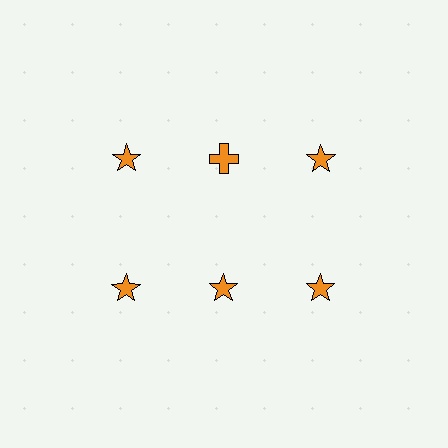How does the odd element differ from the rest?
It has a different shape: cross instead of star.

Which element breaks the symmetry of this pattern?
The orange cross in the top row, second from left column breaks the symmetry. All other shapes are orange stars.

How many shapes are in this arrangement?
There are 6 shapes arranged in a grid pattern.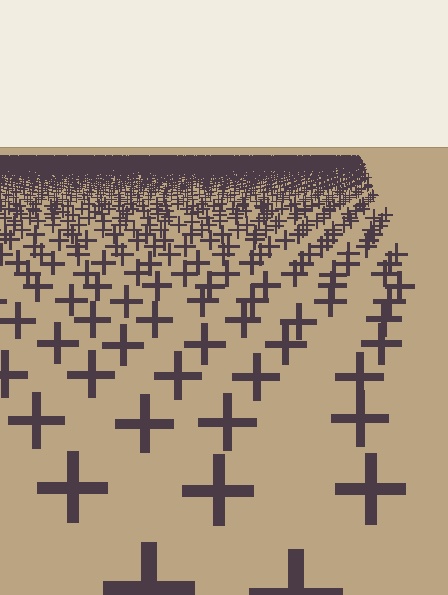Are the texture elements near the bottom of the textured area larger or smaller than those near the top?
Larger. Near the bottom, elements are closer to the viewer and appear at a bigger on-screen size.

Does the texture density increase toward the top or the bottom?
Density increases toward the top.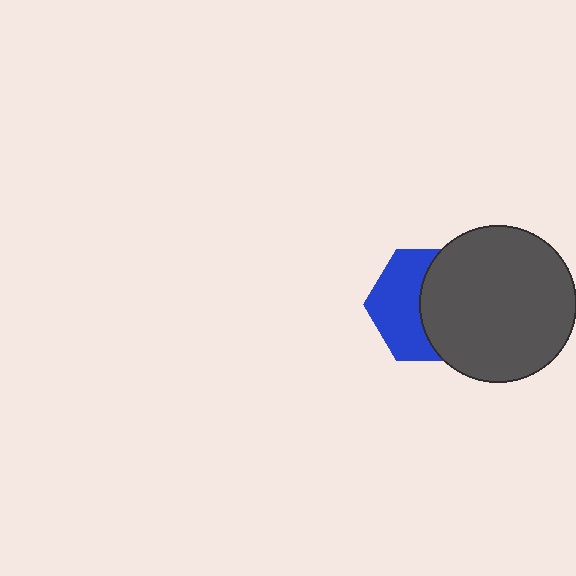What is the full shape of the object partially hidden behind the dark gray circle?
The partially hidden object is a blue hexagon.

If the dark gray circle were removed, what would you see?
You would see the complete blue hexagon.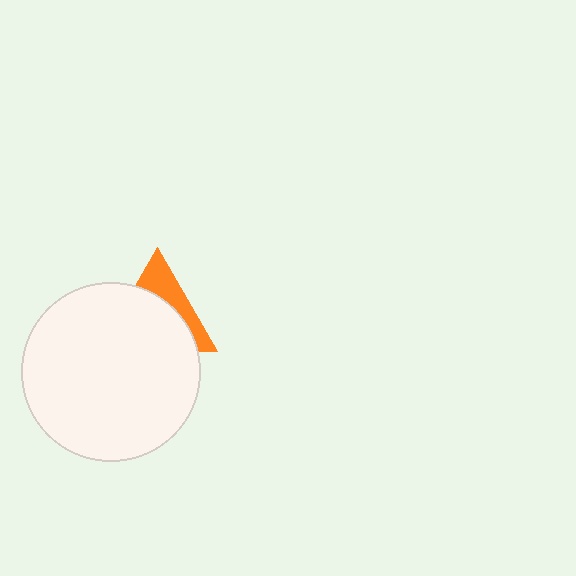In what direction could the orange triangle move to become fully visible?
The orange triangle could move up. That would shift it out from behind the white circle entirely.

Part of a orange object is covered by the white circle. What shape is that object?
It is a triangle.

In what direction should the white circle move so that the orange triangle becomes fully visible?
The white circle should move down. That is the shortest direction to clear the overlap and leave the orange triangle fully visible.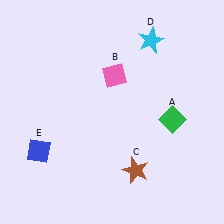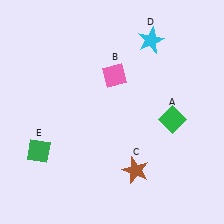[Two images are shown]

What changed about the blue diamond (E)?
In Image 1, E is blue. In Image 2, it changed to green.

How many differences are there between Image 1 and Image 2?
There is 1 difference between the two images.